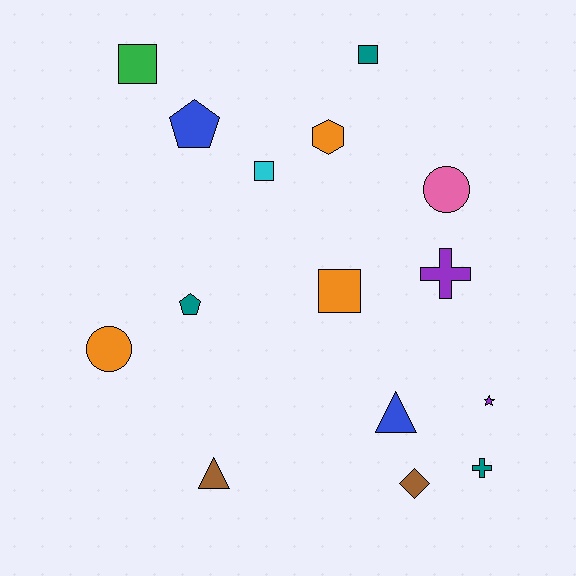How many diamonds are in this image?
There is 1 diamond.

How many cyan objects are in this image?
There is 1 cyan object.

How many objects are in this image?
There are 15 objects.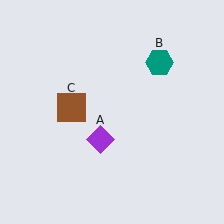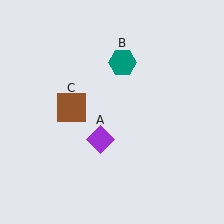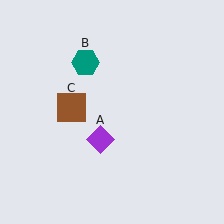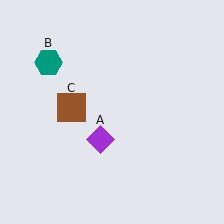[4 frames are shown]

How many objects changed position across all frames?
1 object changed position: teal hexagon (object B).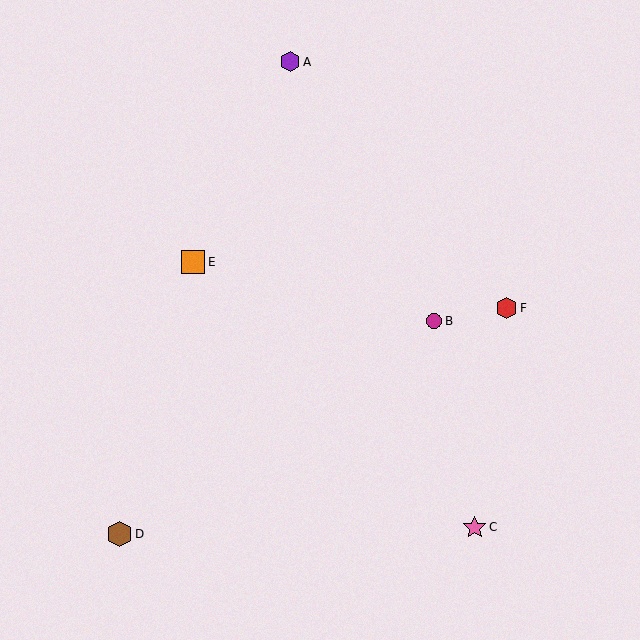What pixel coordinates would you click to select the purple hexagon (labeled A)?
Click at (290, 62) to select the purple hexagon A.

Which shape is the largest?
The brown hexagon (labeled D) is the largest.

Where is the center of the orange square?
The center of the orange square is at (193, 262).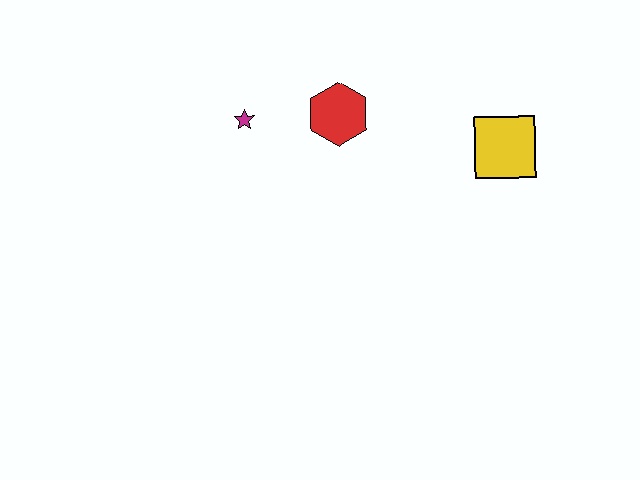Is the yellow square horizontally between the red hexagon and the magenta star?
No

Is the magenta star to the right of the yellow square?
No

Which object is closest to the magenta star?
The red hexagon is closest to the magenta star.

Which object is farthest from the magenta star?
The yellow square is farthest from the magenta star.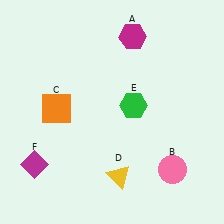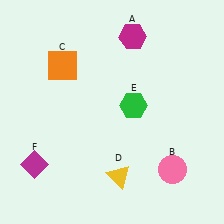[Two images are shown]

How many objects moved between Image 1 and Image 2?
1 object moved between the two images.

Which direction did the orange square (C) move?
The orange square (C) moved up.